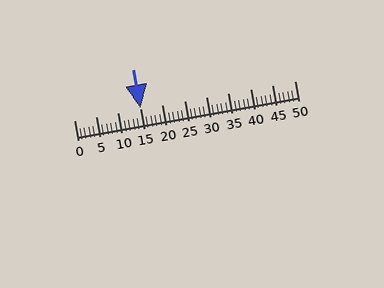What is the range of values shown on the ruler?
The ruler shows values from 0 to 50.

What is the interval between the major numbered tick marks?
The major tick marks are spaced 5 units apart.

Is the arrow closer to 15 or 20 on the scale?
The arrow is closer to 15.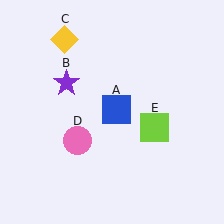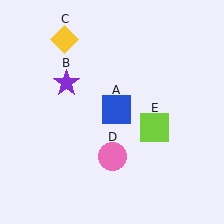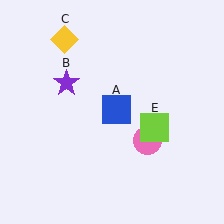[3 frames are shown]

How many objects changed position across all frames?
1 object changed position: pink circle (object D).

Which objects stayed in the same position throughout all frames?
Blue square (object A) and purple star (object B) and yellow diamond (object C) and lime square (object E) remained stationary.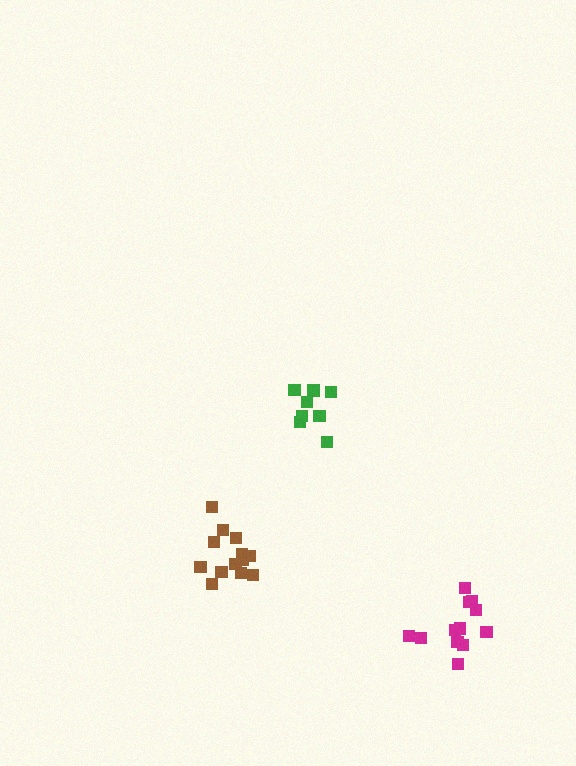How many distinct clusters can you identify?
There are 3 distinct clusters.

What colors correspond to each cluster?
The clusters are colored: green, brown, magenta.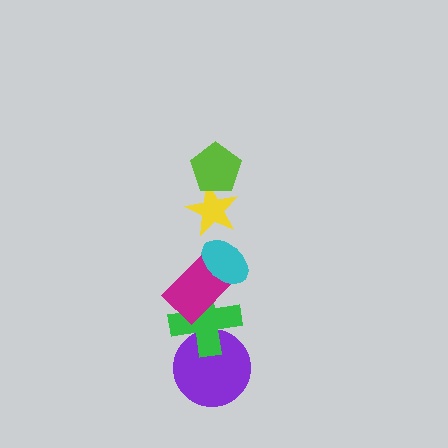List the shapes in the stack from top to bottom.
From top to bottom: the lime pentagon, the yellow star, the cyan ellipse, the magenta rectangle, the green cross, the purple circle.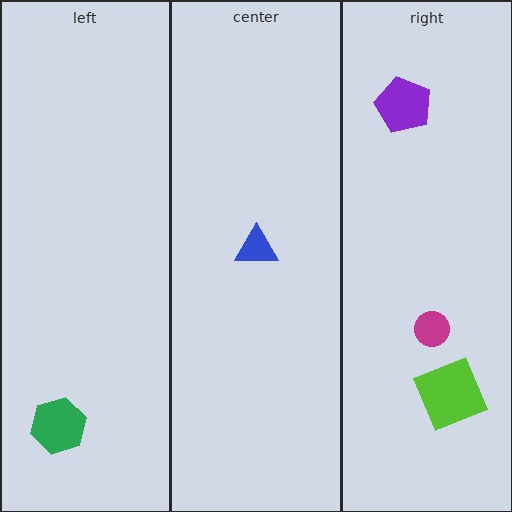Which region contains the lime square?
The right region.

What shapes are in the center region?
The blue triangle.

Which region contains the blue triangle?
The center region.